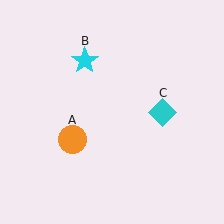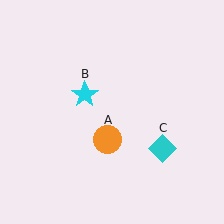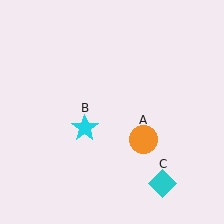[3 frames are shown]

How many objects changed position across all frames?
3 objects changed position: orange circle (object A), cyan star (object B), cyan diamond (object C).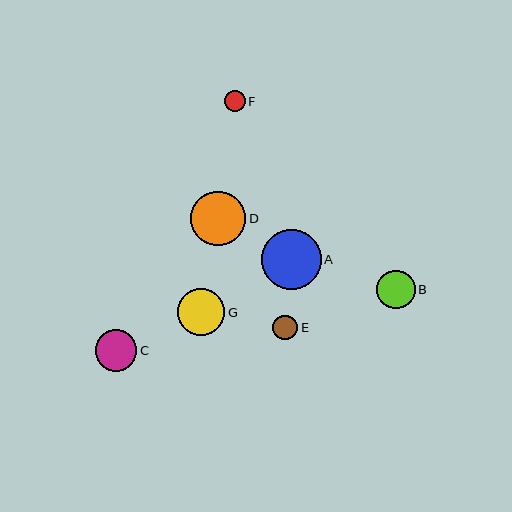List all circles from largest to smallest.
From largest to smallest: A, D, G, C, B, E, F.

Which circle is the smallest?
Circle F is the smallest with a size of approximately 21 pixels.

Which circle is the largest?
Circle A is the largest with a size of approximately 60 pixels.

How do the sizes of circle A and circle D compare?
Circle A and circle D are approximately the same size.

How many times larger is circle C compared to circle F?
Circle C is approximately 1.9 times the size of circle F.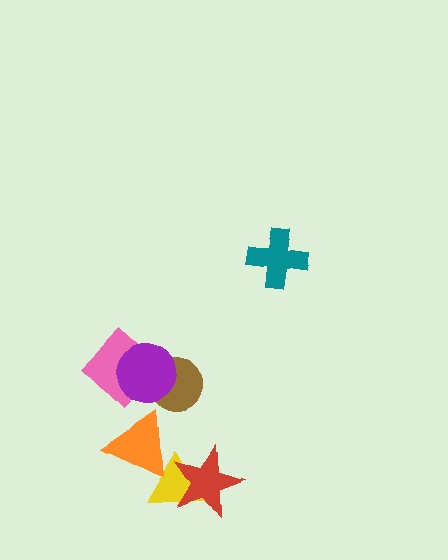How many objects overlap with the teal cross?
0 objects overlap with the teal cross.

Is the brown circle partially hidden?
Yes, it is partially covered by another shape.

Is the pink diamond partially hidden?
Yes, it is partially covered by another shape.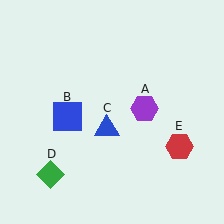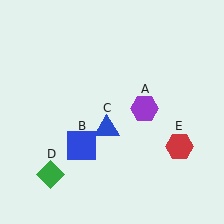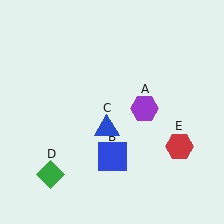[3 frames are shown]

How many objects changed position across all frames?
1 object changed position: blue square (object B).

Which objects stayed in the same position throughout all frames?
Purple hexagon (object A) and blue triangle (object C) and green diamond (object D) and red hexagon (object E) remained stationary.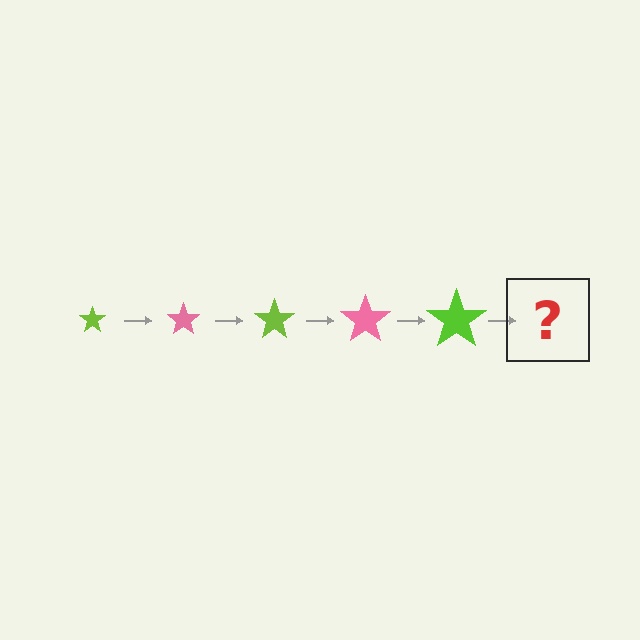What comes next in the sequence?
The next element should be a pink star, larger than the previous one.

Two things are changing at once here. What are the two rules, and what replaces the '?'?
The two rules are that the star grows larger each step and the color cycles through lime and pink. The '?' should be a pink star, larger than the previous one.